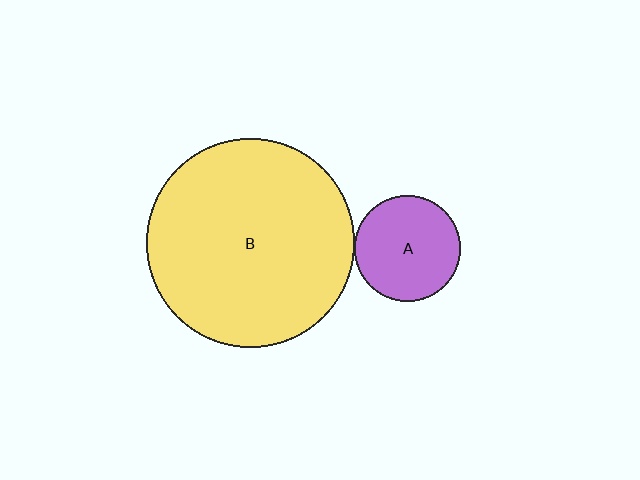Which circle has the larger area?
Circle B (yellow).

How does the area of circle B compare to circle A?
Approximately 3.9 times.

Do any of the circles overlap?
No, none of the circles overlap.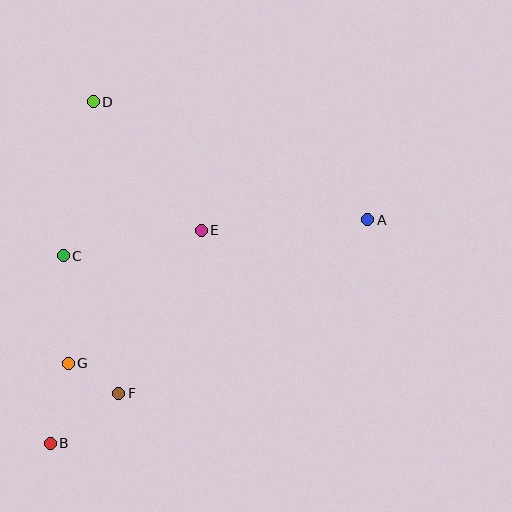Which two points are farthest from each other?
Points A and B are farthest from each other.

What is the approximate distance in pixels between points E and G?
The distance between E and G is approximately 188 pixels.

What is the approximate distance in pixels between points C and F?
The distance between C and F is approximately 148 pixels.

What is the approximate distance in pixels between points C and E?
The distance between C and E is approximately 140 pixels.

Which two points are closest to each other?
Points F and G are closest to each other.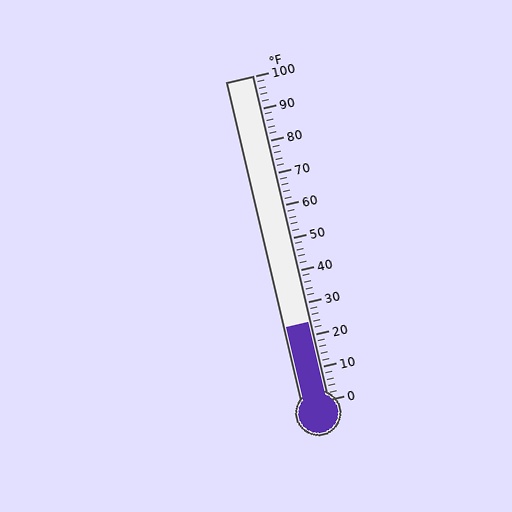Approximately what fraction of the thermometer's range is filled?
The thermometer is filled to approximately 25% of its range.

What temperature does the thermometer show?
The thermometer shows approximately 24°F.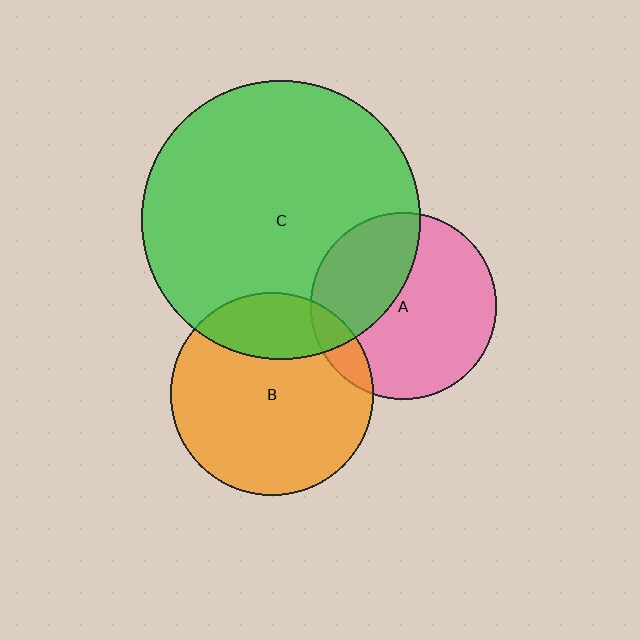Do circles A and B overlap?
Yes.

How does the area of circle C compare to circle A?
Approximately 2.2 times.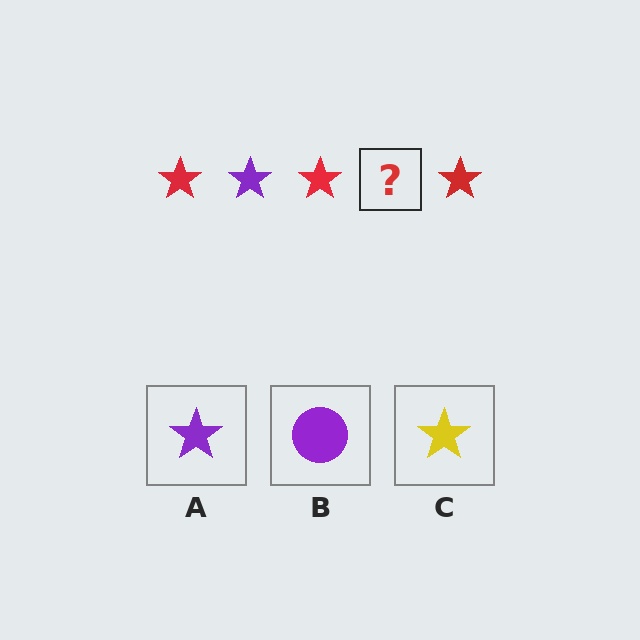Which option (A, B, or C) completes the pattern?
A.